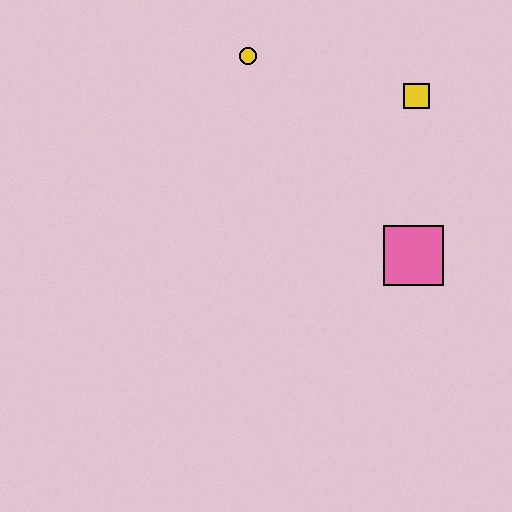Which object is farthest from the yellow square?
The yellow circle is farthest from the yellow square.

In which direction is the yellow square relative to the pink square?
The yellow square is above the pink square.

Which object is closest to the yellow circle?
The yellow square is closest to the yellow circle.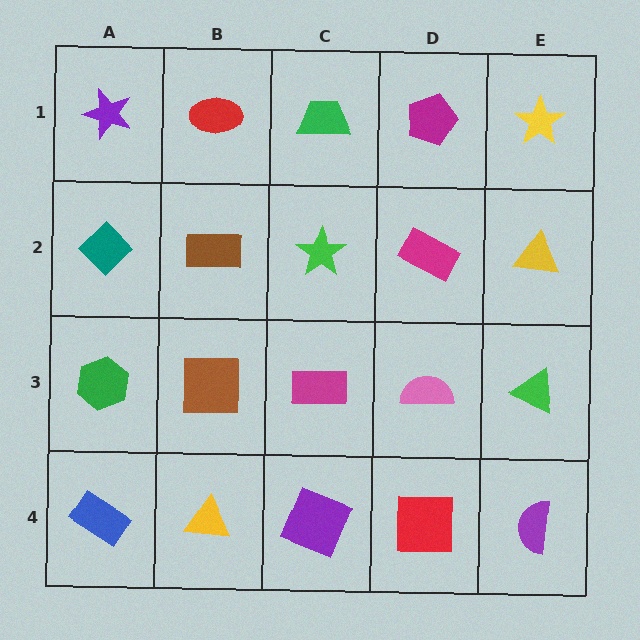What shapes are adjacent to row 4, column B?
A brown square (row 3, column B), a blue rectangle (row 4, column A), a purple square (row 4, column C).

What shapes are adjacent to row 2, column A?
A purple star (row 1, column A), a green hexagon (row 3, column A), a brown rectangle (row 2, column B).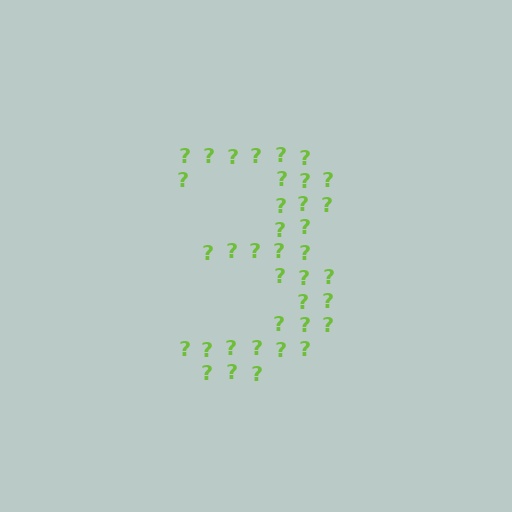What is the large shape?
The large shape is the digit 3.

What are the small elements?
The small elements are question marks.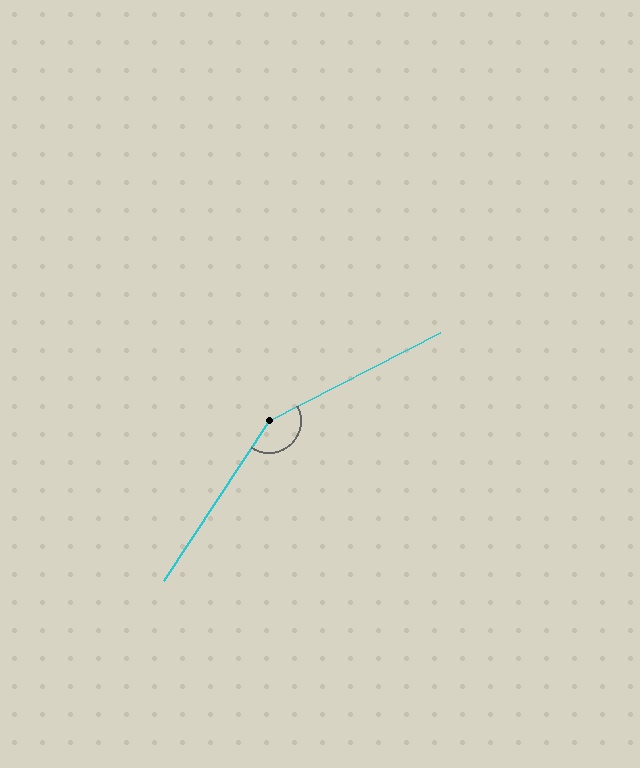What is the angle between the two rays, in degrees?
Approximately 151 degrees.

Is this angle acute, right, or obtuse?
It is obtuse.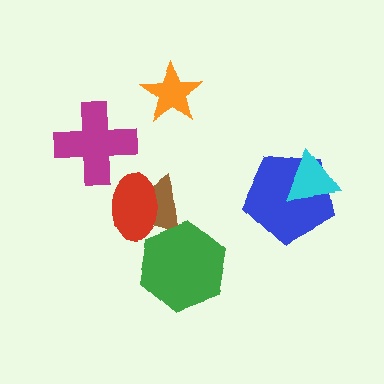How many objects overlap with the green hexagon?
1 object overlaps with the green hexagon.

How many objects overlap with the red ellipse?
1 object overlaps with the red ellipse.